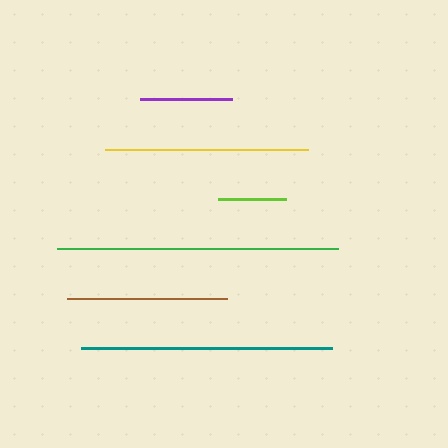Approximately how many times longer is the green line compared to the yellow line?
The green line is approximately 1.4 times the length of the yellow line.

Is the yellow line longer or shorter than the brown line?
The yellow line is longer than the brown line.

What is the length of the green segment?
The green segment is approximately 281 pixels long.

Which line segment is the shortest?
The lime line is the shortest at approximately 68 pixels.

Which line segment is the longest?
The green line is the longest at approximately 281 pixels.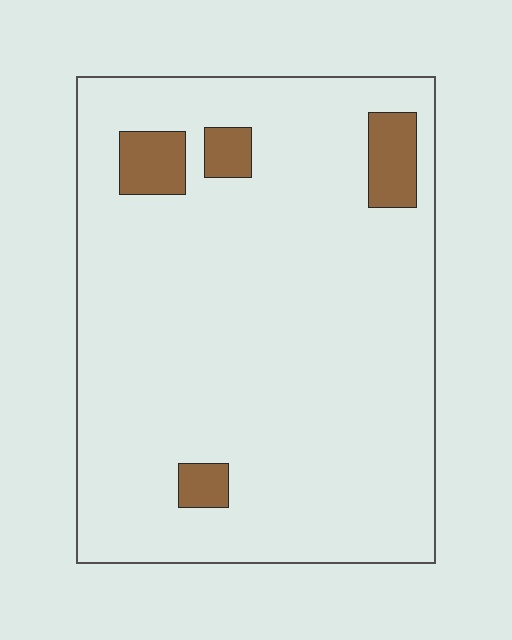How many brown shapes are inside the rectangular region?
4.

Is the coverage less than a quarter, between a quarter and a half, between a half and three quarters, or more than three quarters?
Less than a quarter.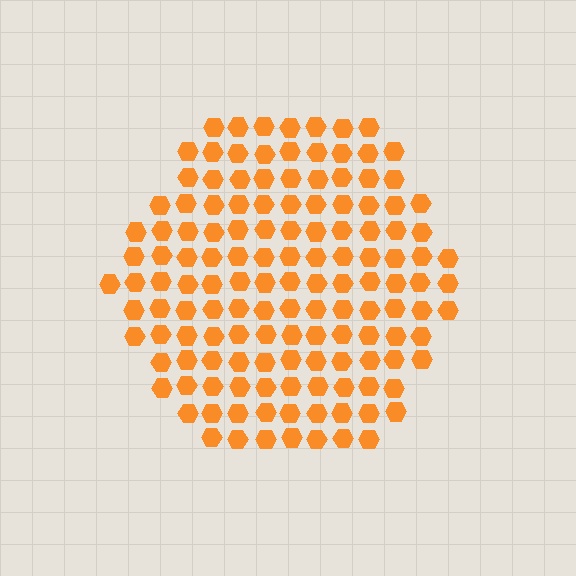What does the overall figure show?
The overall figure shows a hexagon.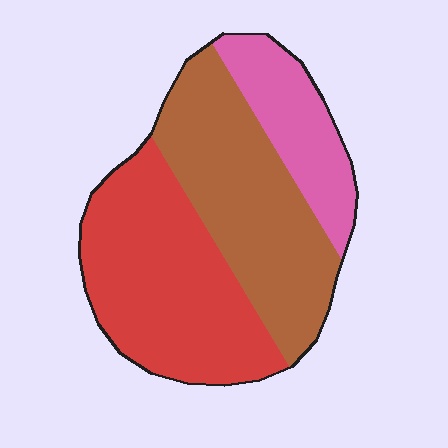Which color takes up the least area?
Pink, at roughly 20%.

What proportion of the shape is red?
Red takes up about two fifths (2/5) of the shape.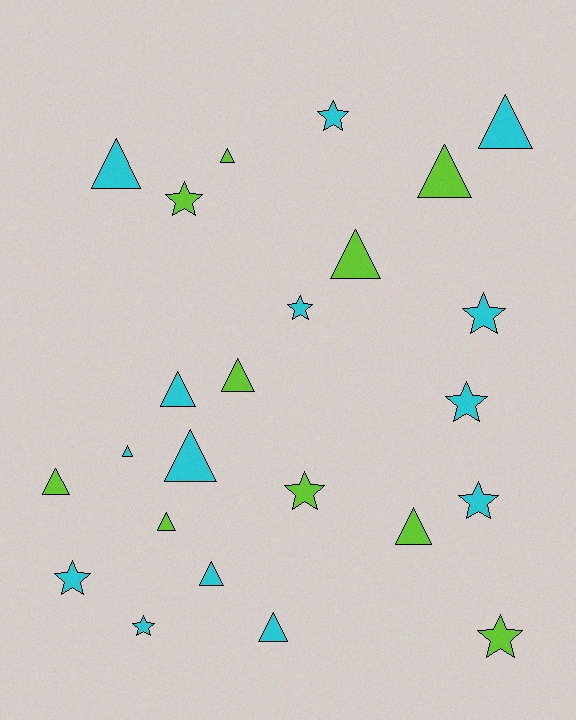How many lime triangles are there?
There are 7 lime triangles.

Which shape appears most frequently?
Triangle, with 14 objects.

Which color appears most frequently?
Cyan, with 14 objects.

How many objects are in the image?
There are 24 objects.